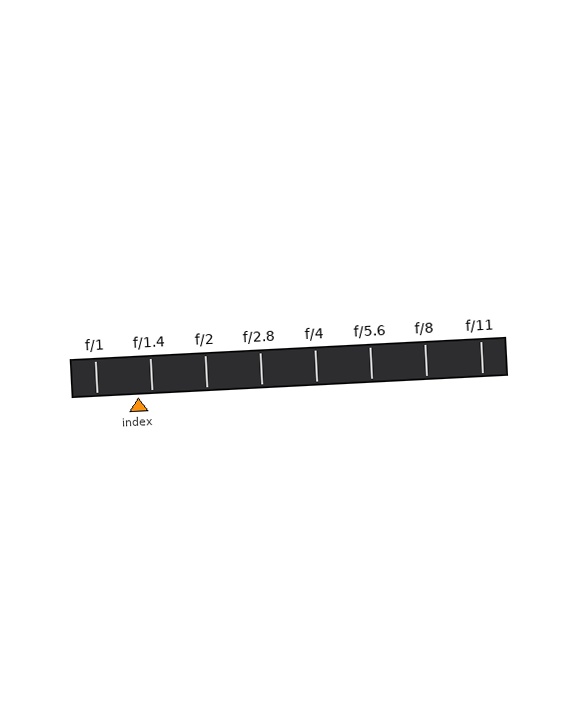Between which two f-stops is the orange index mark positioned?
The index mark is between f/1 and f/1.4.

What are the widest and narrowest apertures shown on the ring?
The widest aperture shown is f/1 and the narrowest is f/11.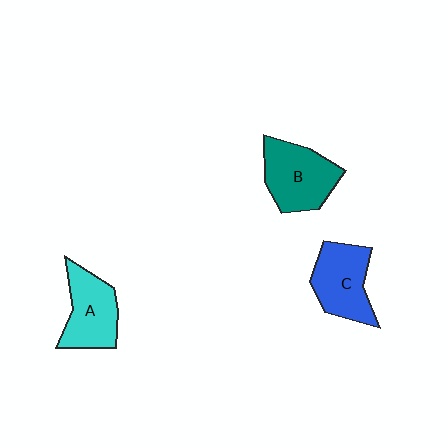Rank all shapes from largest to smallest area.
From largest to smallest: B (teal), C (blue), A (cyan).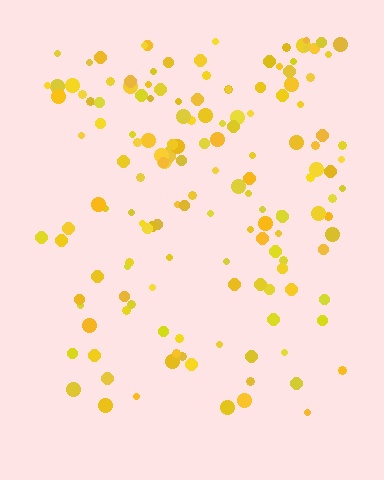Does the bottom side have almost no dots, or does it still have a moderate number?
Still a moderate number, just noticeably fewer than the top.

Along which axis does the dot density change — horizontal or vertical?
Vertical.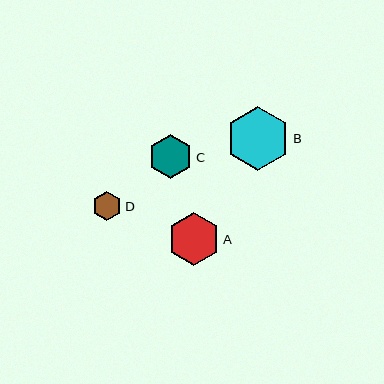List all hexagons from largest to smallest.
From largest to smallest: B, A, C, D.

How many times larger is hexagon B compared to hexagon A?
Hexagon B is approximately 1.2 times the size of hexagon A.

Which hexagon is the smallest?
Hexagon D is the smallest with a size of approximately 30 pixels.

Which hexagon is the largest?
Hexagon B is the largest with a size of approximately 64 pixels.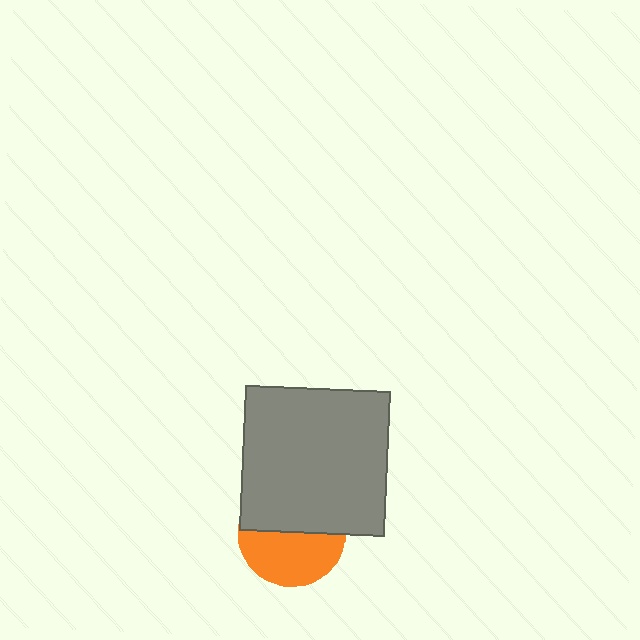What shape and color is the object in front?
The object in front is a gray square.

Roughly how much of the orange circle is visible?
About half of it is visible (roughly 51%).